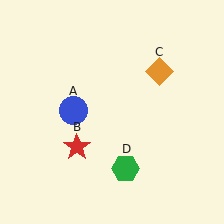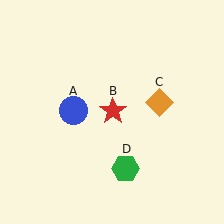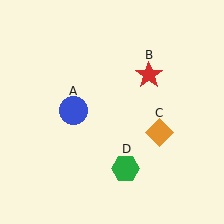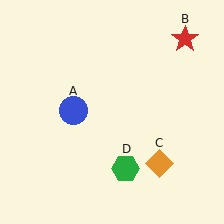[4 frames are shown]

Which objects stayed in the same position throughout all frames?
Blue circle (object A) and green hexagon (object D) remained stationary.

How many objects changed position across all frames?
2 objects changed position: red star (object B), orange diamond (object C).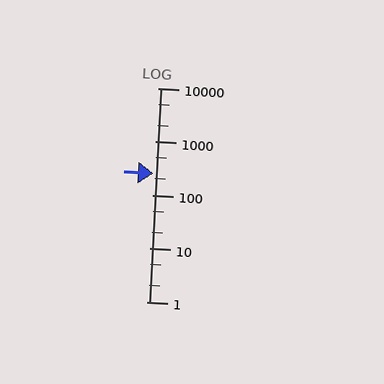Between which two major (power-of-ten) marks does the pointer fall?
The pointer is between 100 and 1000.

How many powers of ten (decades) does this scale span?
The scale spans 4 decades, from 1 to 10000.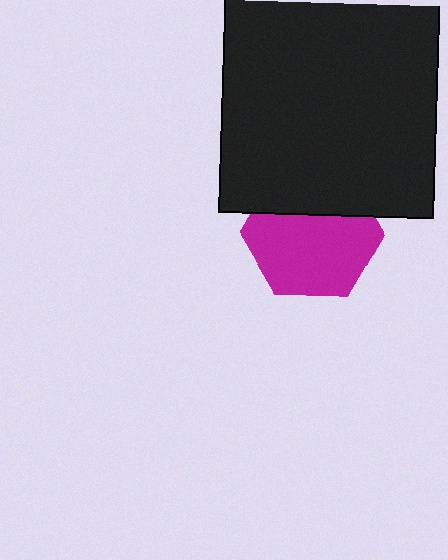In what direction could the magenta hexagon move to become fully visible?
The magenta hexagon could move down. That would shift it out from behind the black square entirely.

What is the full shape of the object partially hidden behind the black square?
The partially hidden object is a magenta hexagon.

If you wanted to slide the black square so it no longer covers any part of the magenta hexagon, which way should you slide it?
Slide it up — that is the most direct way to separate the two shapes.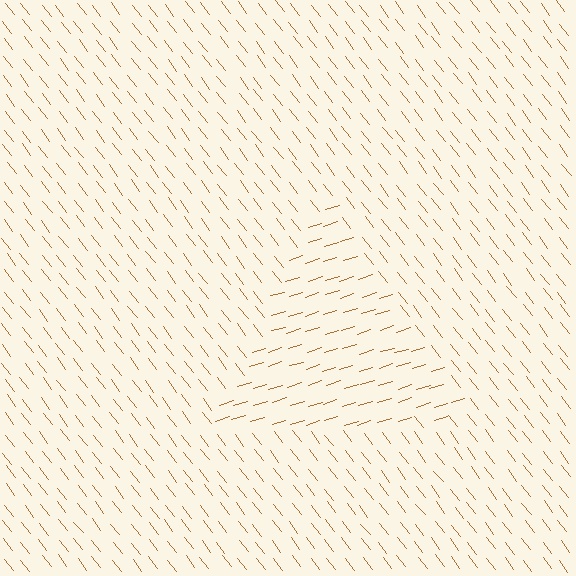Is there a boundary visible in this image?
Yes, there is a texture boundary formed by a change in line orientation.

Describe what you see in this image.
The image is filled with small brown line segments. A triangle region in the image has lines oriented differently from the surrounding lines, creating a visible texture boundary.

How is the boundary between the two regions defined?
The boundary is defined purely by a change in line orientation (approximately 70 degrees difference). All lines are the same color and thickness.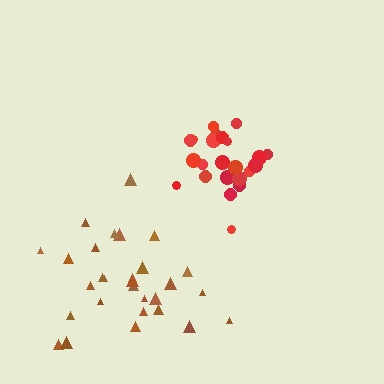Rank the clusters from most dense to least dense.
red, brown.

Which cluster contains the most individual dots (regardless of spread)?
Brown (29).